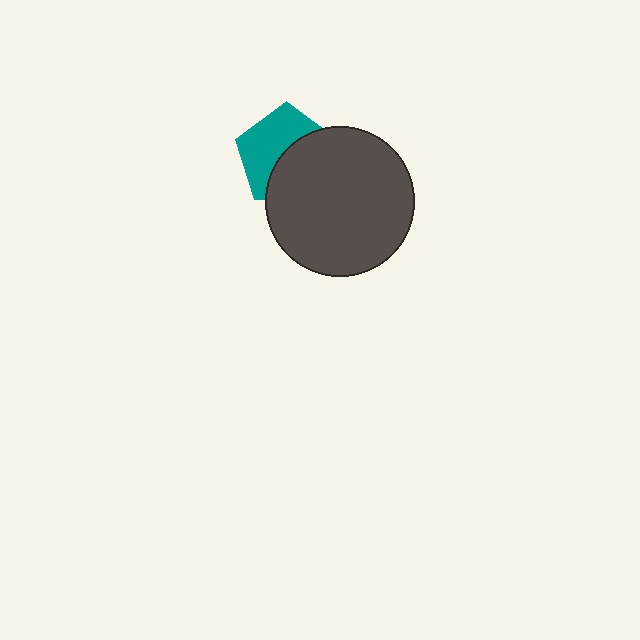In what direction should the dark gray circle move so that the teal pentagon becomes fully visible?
The dark gray circle should move toward the lower-right. That is the shortest direction to clear the overlap and leave the teal pentagon fully visible.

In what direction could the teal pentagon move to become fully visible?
The teal pentagon could move toward the upper-left. That would shift it out from behind the dark gray circle entirely.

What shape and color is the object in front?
The object in front is a dark gray circle.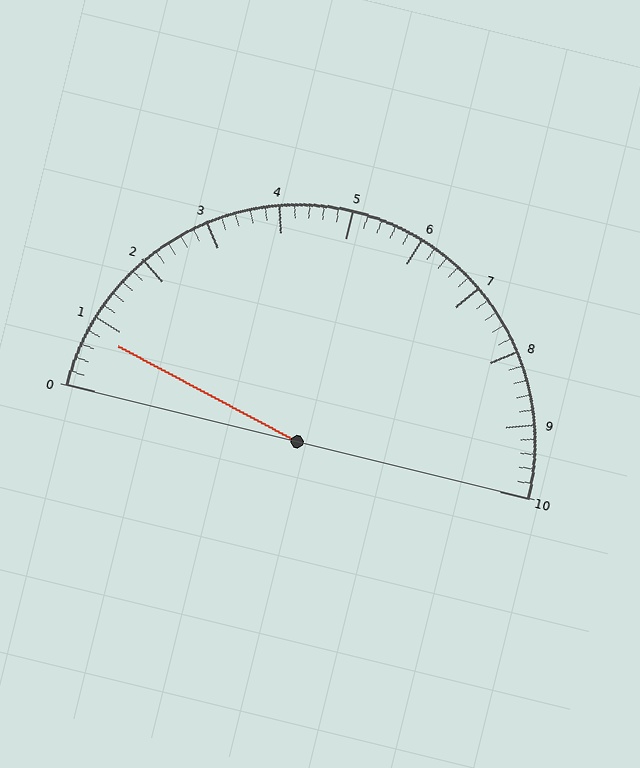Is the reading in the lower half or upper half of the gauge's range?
The reading is in the lower half of the range (0 to 10).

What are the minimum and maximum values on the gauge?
The gauge ranges from 0 to 10.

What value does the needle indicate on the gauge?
The needle indicates approximately 0.8.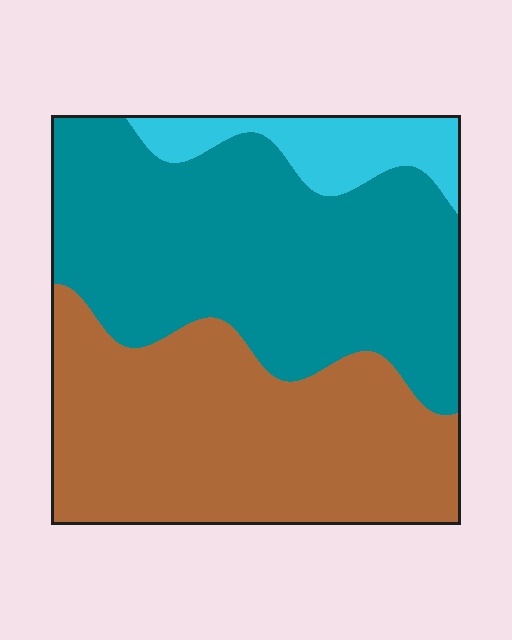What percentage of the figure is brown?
Brown takes up about two fifths (2/5) of the figure.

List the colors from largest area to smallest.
From largest to smallest: teal, brown, cyan.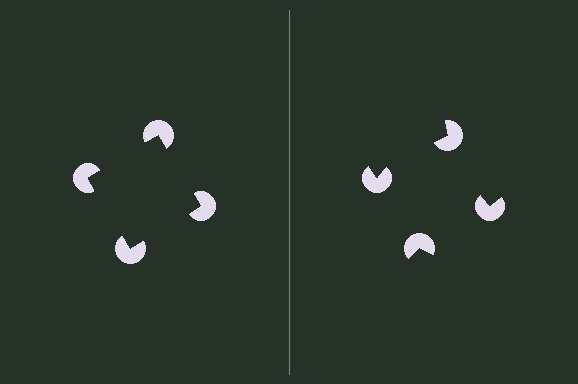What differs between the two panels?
The pac-man discs are positioned identically on both sides; only the wedge orientations differ. On the left they align to a square; on the right they are misaligned.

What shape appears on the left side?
An illusory square.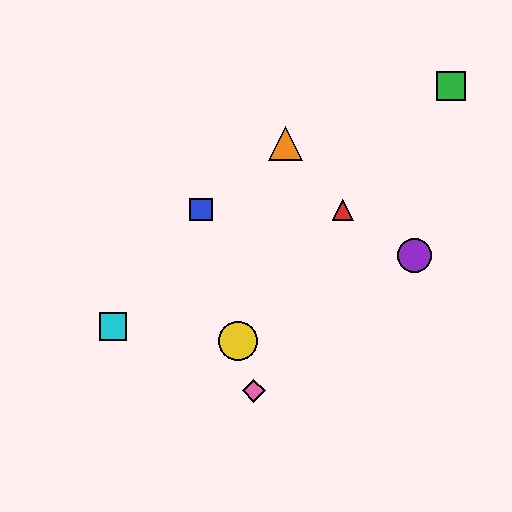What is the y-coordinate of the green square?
The green square is at y≈86.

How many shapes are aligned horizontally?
2 shapes (the red triangle, the blue square) are aligned horizontally.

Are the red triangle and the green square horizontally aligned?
No, the red triangle is at y≈210 and the green square is at y≈86.